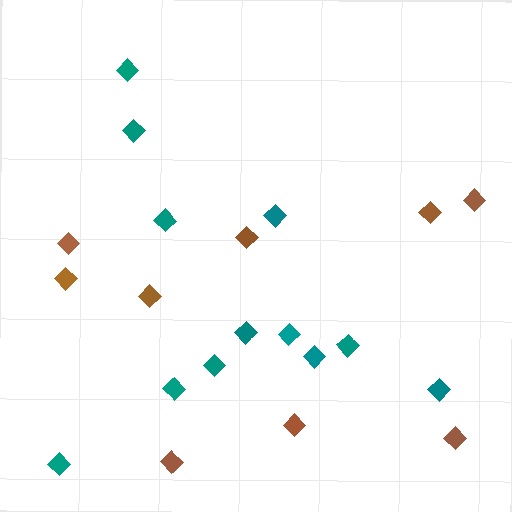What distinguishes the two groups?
There are 2 groups: one group of teal diamonds (12) and one group of brown diamonds (9).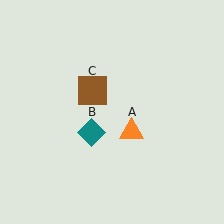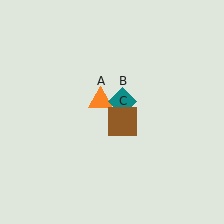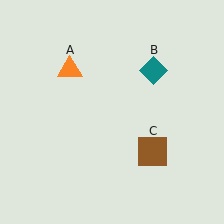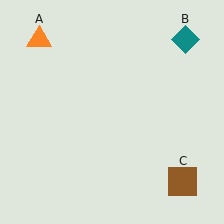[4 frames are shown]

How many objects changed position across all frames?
3 objects changed position: orange triangle (object A), teal diamond (object B), brown square (object C).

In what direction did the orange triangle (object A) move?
The orange triangle (object A) moved up and to the left.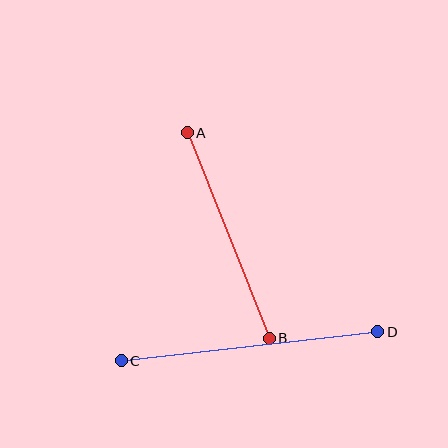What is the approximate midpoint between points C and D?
The midpoint is at approximately (250, 346) pixels.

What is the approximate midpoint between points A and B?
The midpoint is at approximately (228, 236) pixels.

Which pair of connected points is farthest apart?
Points C and D are farthest apart.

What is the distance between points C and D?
The distance is approximately 258 pixels.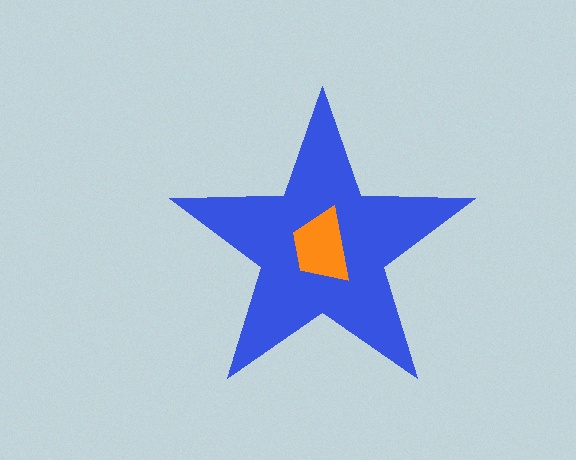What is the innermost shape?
The orange trapezoid.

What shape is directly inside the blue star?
The orange trapezoid.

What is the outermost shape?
The blue star.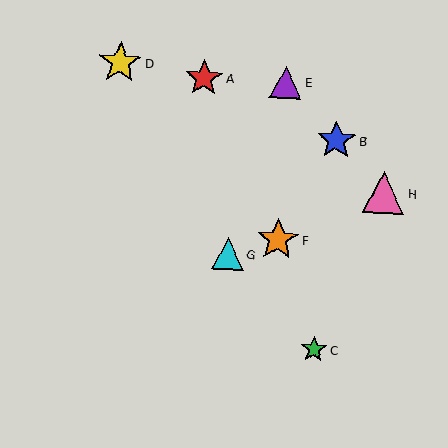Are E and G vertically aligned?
No, E is at x≈286 and G is at x≈228.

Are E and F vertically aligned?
Yes, both are at x≈286.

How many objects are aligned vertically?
2 objects (E, F) are aligned vertically.